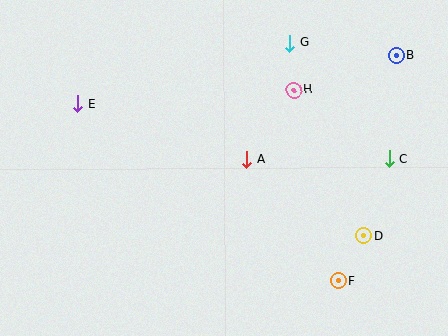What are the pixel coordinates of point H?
Point H is at (294, 90).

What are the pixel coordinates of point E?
Point E is at (77, 104).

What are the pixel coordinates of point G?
Point G is at (290, 43).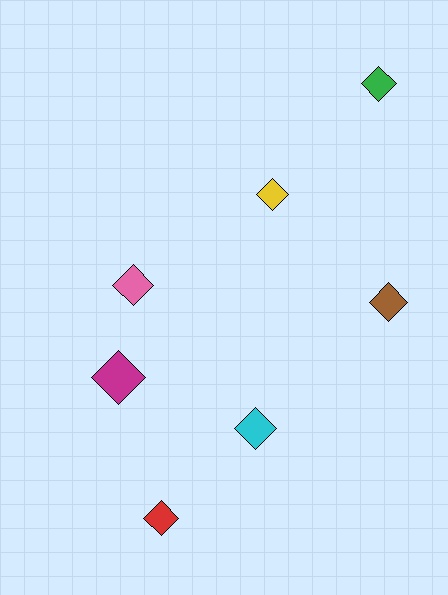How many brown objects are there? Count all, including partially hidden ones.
There is 1 brown object.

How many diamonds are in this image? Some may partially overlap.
There are 7 diamonds.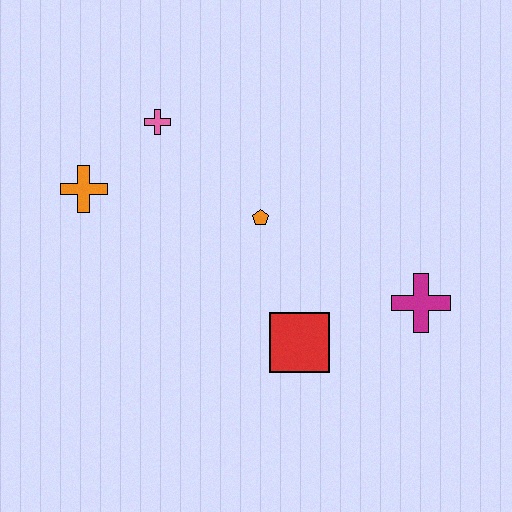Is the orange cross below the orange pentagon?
No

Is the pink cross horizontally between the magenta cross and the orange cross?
Yes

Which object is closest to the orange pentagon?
The red square is closest to the orange pentagon.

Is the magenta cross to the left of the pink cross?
No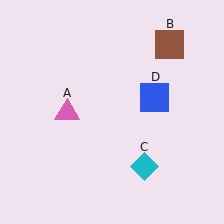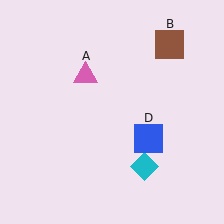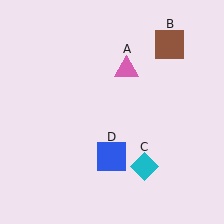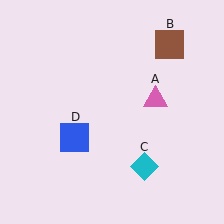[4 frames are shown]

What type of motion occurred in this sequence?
The pink triangle (object A), blue square (object D) rotated clockwise around the center of the scene.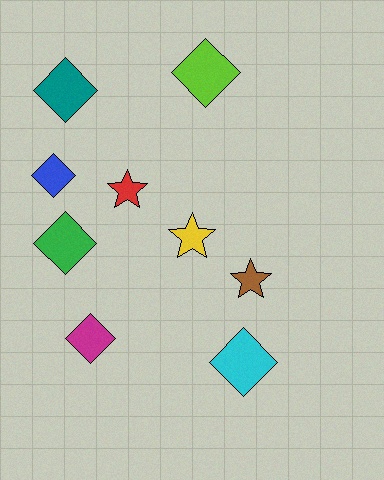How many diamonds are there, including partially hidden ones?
There are 6 diamonds.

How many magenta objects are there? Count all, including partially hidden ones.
There is 1 magenta object.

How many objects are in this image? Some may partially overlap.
There are 9 objects.